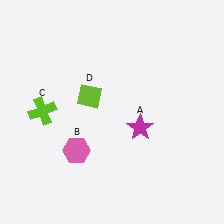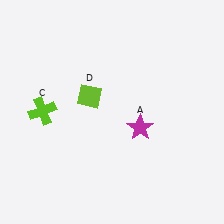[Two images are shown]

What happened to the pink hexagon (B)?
The pink hexagon (B) was removed in Image 2. It was in the bottom-left area of Image 1.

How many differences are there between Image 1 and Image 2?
There is 1 difference between the two images.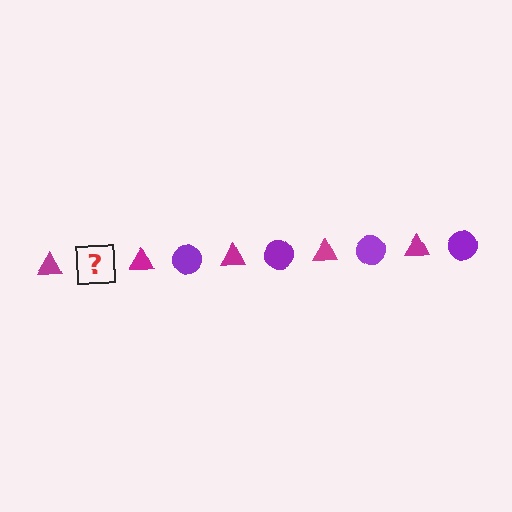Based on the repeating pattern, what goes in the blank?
The blank should be a purple circle.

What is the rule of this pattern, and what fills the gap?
The rule is that the pattern alternates between magenta triangle and purple circle. The gap should be filled with a purple circle.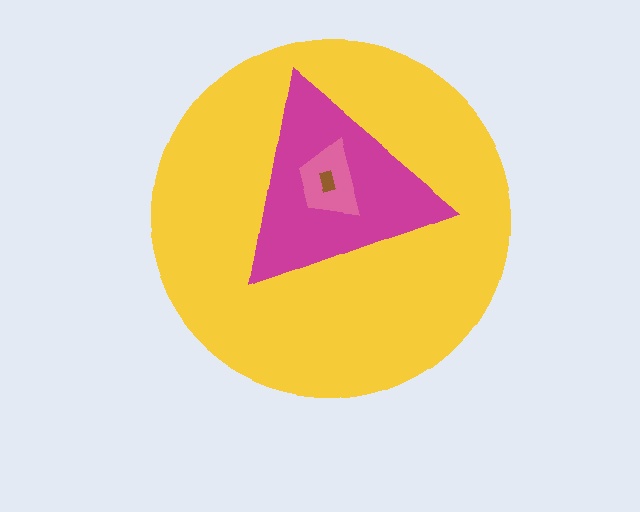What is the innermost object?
The brown rectangle.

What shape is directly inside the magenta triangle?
The pink trapezoid.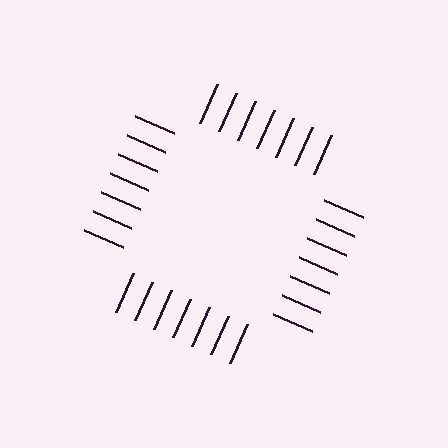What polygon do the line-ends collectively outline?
An illusory square — the line segments terminate on its edges but no continuous stroke is drawn.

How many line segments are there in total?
28 — 7 along each of the 4 edges.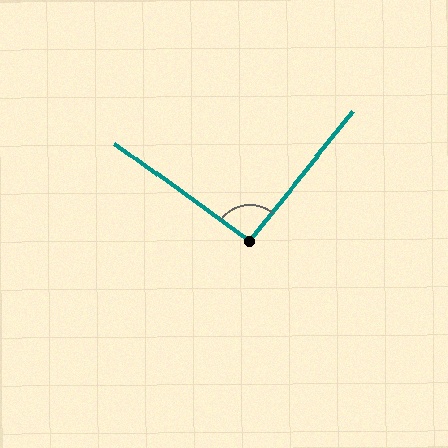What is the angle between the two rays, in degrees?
Approximately 93 degrees.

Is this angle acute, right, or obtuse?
It is approximately a right angle.